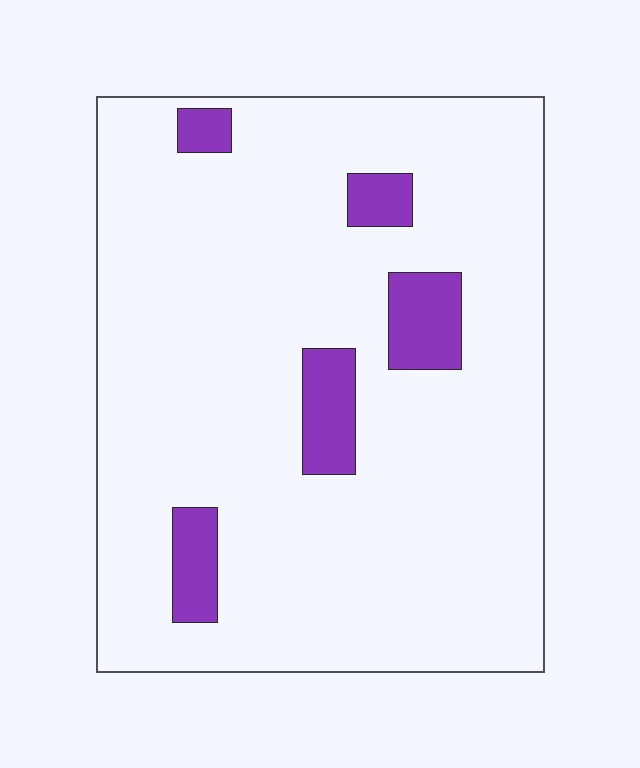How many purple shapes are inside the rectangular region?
5.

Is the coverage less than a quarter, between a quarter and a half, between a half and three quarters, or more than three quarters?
Less than a quarter.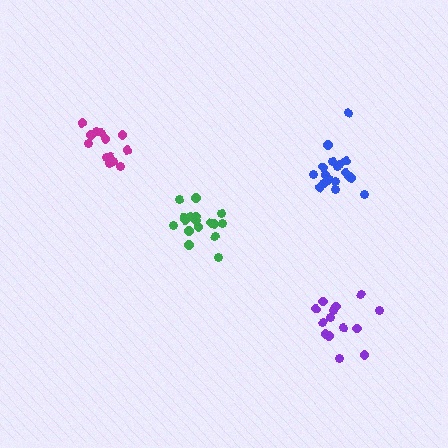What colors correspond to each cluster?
The clusters are colored: blue, green, magenta, purple.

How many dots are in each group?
Group 1: 19 dots, Group 2: 17 dots, Group 3: 13 dots, Group 4: 14 dots (63 total).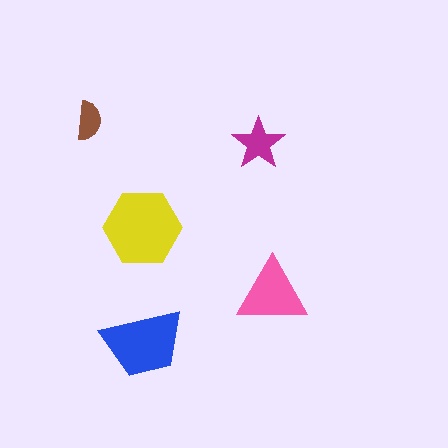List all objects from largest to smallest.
The yellow hexagon, the blue trapezoid, the pink triangle, the magenta star, the brown semicircle.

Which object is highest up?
The brown semicircle is topmost.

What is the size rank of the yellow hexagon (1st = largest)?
1st.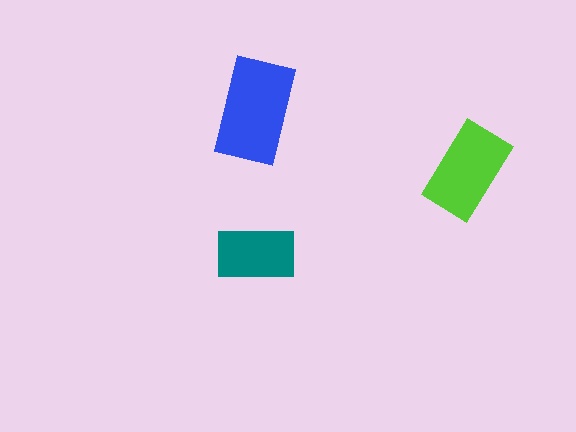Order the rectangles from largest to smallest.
the blue one, the lime one, the teal one.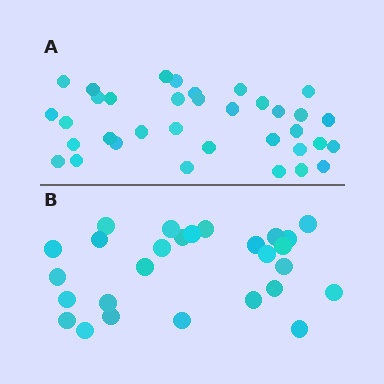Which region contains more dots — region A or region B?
Region A (the top region) has more dots.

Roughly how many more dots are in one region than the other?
Region A has roughly 8 or so more dots than region B.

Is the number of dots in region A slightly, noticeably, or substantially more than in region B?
Region A has noticeably more, but not dramatically so. The ratio is roughly 1.3 to 1.